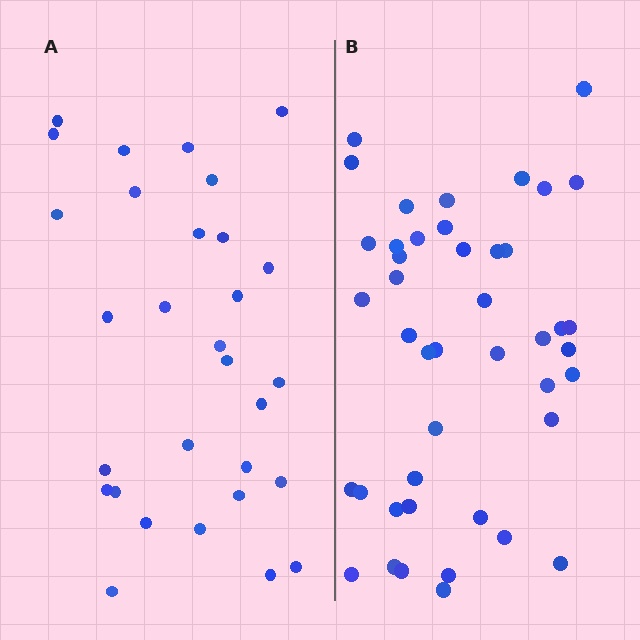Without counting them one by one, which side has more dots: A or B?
Region B (the right region) has more dots.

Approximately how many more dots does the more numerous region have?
Region B has approximately 15 more dots than region A.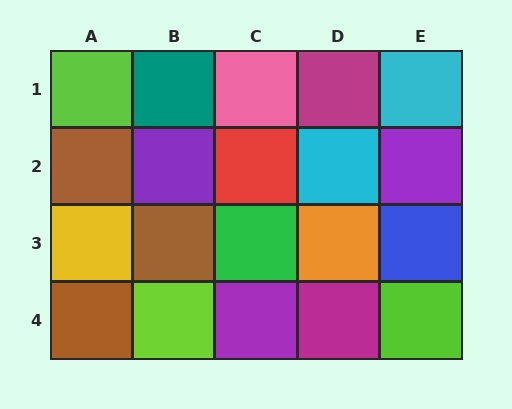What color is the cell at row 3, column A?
Yellow.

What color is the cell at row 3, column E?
Blue.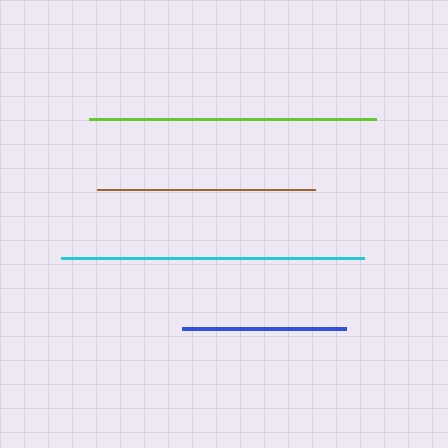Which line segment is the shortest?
The blue line is the shortest at approximately 164 pixels.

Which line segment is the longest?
The cyan line is the longest at approximately 303 pixels.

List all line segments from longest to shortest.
From longest to shortest: cyan, lime, brown, blue.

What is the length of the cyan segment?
The cyan segment is approximately 303 pixels long.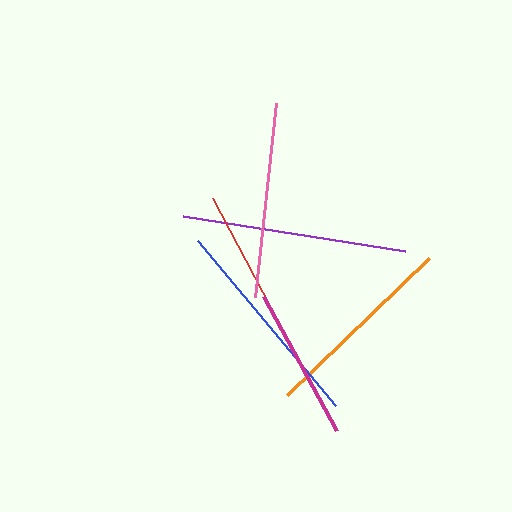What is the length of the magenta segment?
The magenta segment is approximately 152 pixels long.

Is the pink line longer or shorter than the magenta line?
The pink line is longer than the magenta line.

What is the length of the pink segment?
The pink segment is approximately 195 pixels long.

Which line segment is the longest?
The red line is the longest at approximately 229 pixels.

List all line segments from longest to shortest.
From longest to shortest: red, purple, blue, orange, pink, magenta.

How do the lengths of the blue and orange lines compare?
The blue and orange lines are approximately the same length.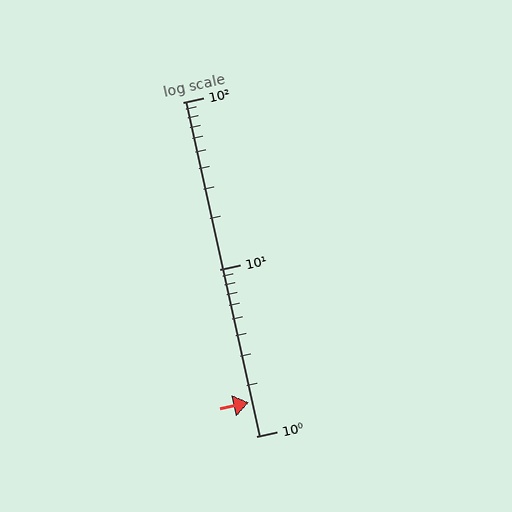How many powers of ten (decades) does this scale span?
The scale spans 2 decades, from 1 to 100.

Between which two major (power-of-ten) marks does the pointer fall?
The pointer is between 1 and 10.